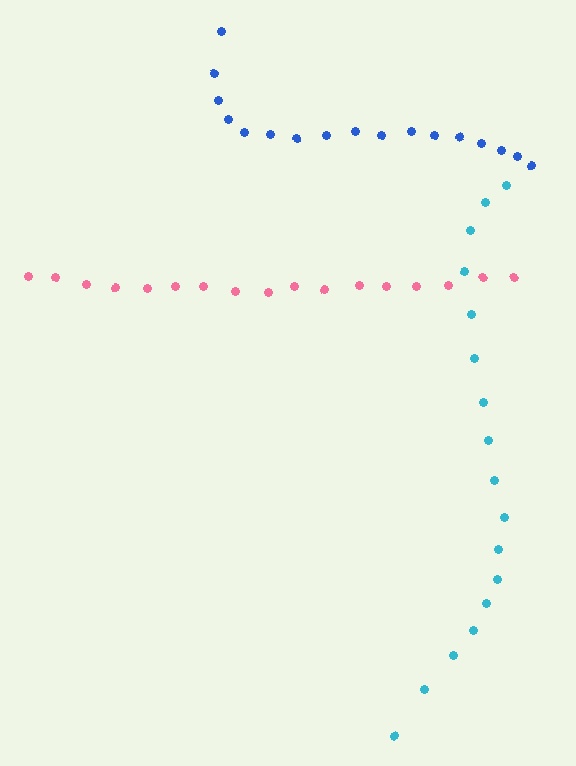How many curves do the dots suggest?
There are 3 distinct paths.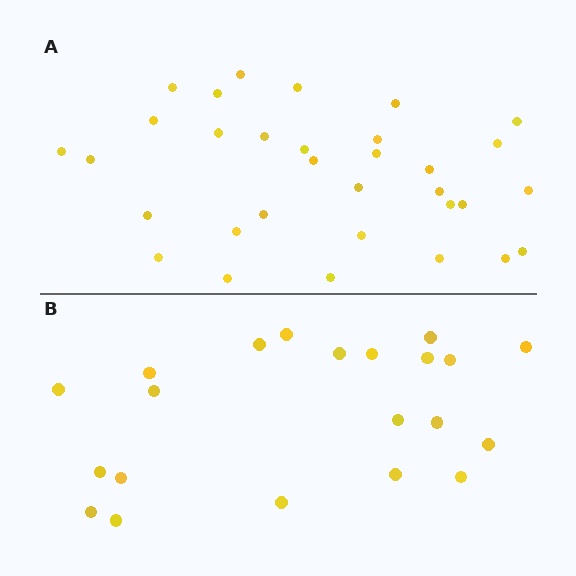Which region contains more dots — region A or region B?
Region A (the top region) has more dots.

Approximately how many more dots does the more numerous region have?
Region A has roughly 12 or so more dots than region B.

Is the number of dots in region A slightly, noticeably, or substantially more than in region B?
Region A has substantially more. The ratio is roughly 1.5 to 1.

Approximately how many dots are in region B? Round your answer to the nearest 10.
About 20 dots. (The exact count is 21, which rounds to 20.)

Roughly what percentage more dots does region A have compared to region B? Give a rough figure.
About 50% more.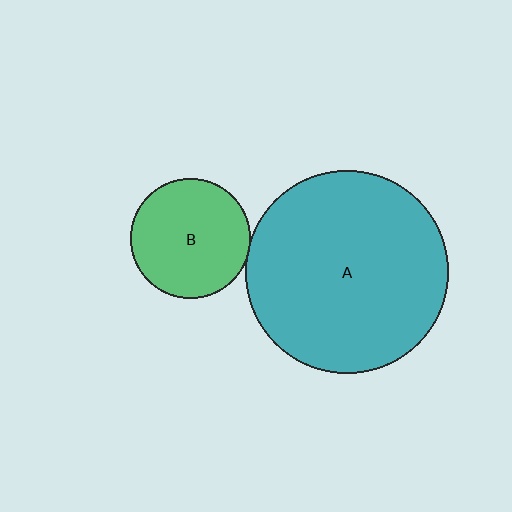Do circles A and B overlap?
Yes.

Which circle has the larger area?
Circle A (teal).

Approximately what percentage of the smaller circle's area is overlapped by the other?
Approximately 5%.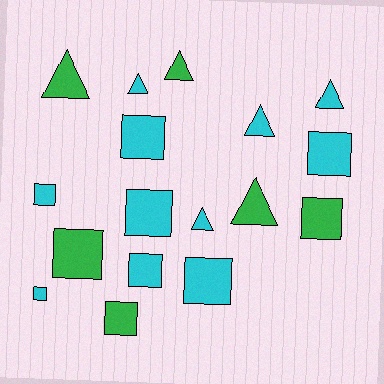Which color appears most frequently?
Cyan, with 11 objects.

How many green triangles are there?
There are 3 green triangles.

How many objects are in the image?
There are 17 objects.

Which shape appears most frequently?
Square, with 10 objects.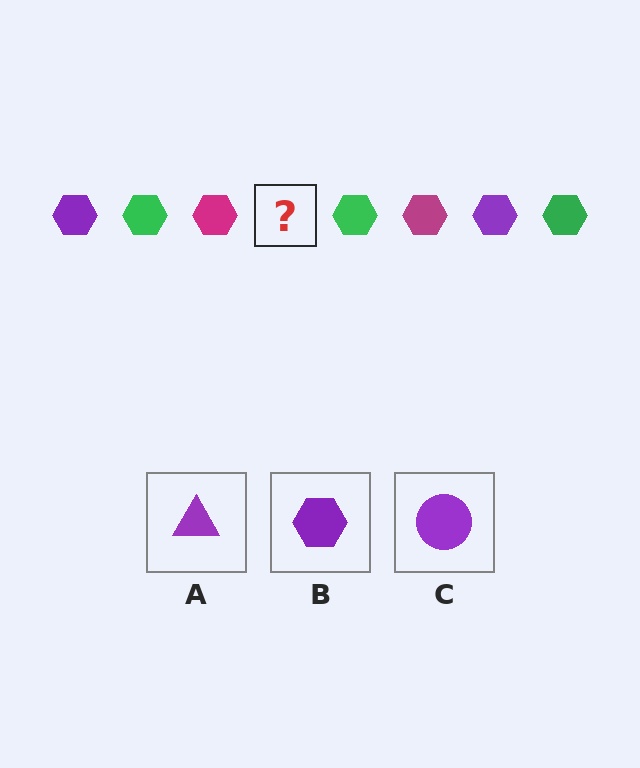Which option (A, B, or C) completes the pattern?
B.